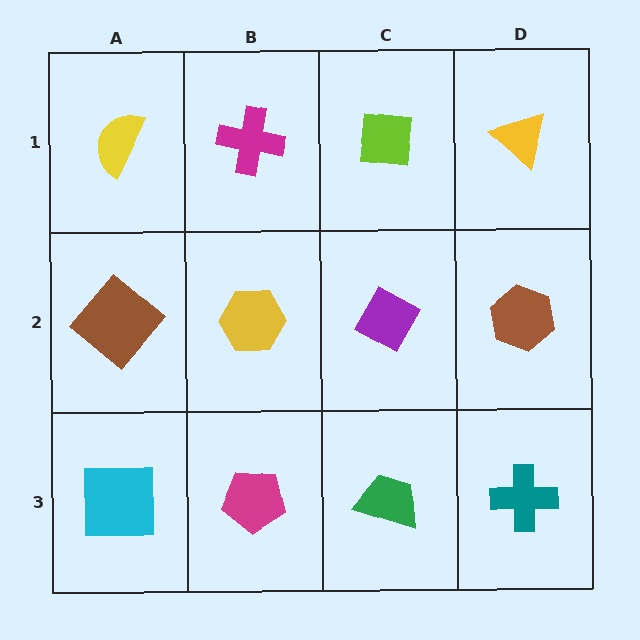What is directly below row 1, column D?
A brown hexagon.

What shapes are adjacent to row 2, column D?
A yellow triangle (row 1, column D), a teal cross (row 3, column D), a purple diamond (row 2, column C).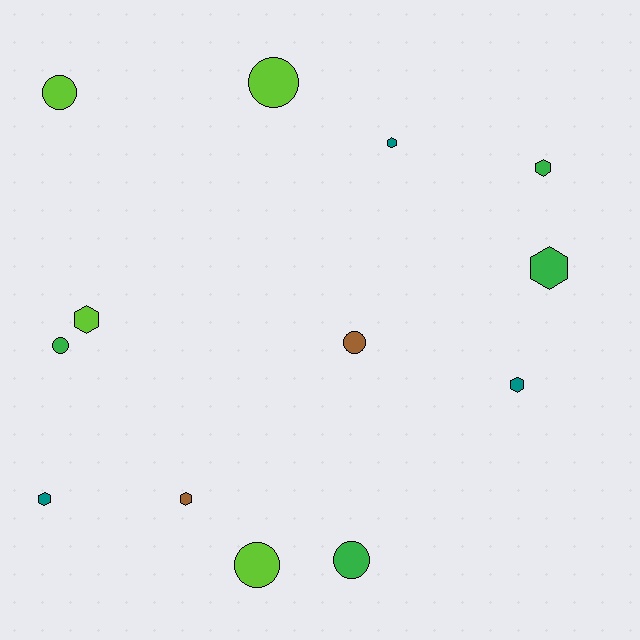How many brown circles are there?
There is 1 brown circle.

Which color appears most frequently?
Lime, with 4 objects.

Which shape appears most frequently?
Hexagon, with 7 objects.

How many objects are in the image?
There are 13 objects.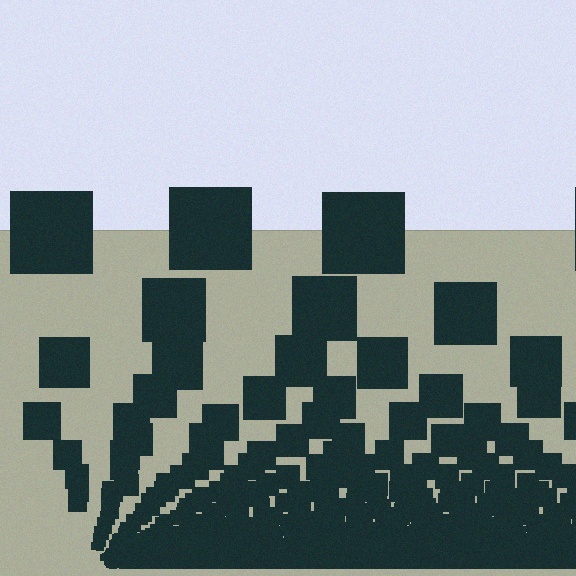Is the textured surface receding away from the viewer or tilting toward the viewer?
The surface appears to tilt toward the viewer. Texture elements get larger and sparser toward the top.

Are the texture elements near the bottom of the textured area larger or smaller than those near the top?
Smaller. The gradient is inverted — elements near the bottom are smaller and denser.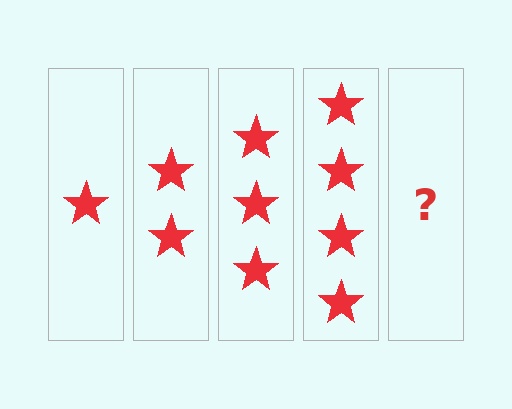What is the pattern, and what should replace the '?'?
The pattern is that each step adds one more star. The '?' should be 5 stars.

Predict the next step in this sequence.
The next step is 5 stars.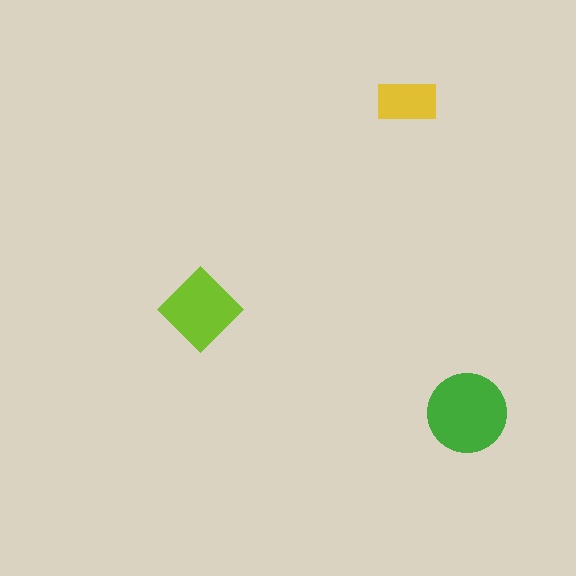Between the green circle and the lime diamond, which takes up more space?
The green circle.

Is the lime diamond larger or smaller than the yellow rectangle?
Larger.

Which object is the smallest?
The yellow rectangle.